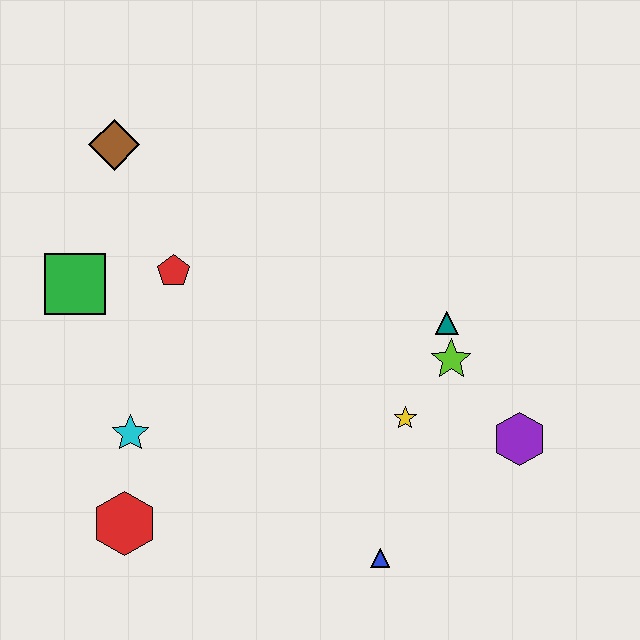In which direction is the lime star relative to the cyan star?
The lime star is to the right of the cyan star.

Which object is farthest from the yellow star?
The brown diamond is farthest from the yellow star.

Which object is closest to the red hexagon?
The cyan star is closest to the red hexagon.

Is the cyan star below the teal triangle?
Yes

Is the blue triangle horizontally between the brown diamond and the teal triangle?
Yes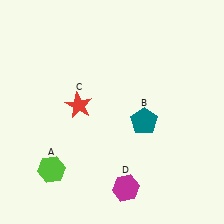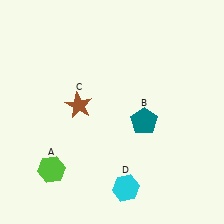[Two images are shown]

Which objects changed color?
C changed from red to brown. D changed from magenta to cyan.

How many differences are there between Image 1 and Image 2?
There are 2 differences between the two images.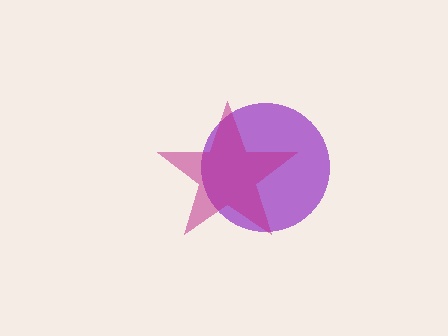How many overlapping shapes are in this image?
There are 2 overlapping shapes in the image.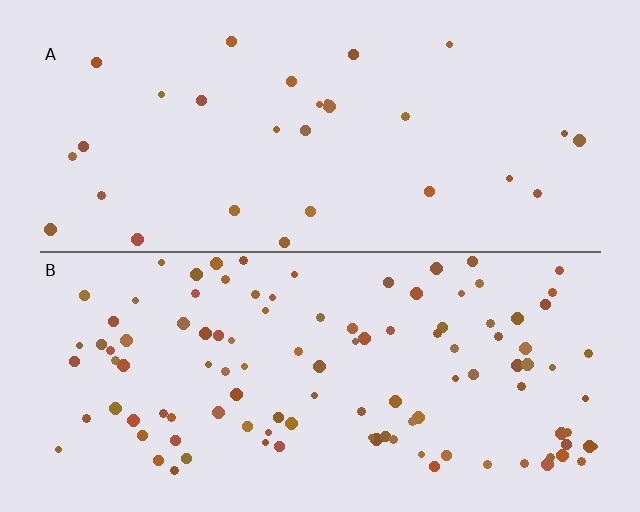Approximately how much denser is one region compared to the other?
Approximately 3.7× — region B over region A.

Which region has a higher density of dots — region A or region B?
B (the bottom).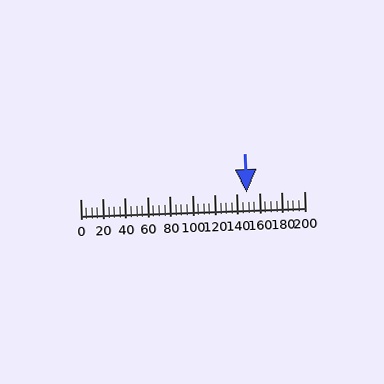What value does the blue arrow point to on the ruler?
The blue arrow points to approximately 149.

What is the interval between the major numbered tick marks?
The major tick marks are spaced 20 units apart.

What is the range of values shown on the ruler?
The ruler shows values from 0 to 200.